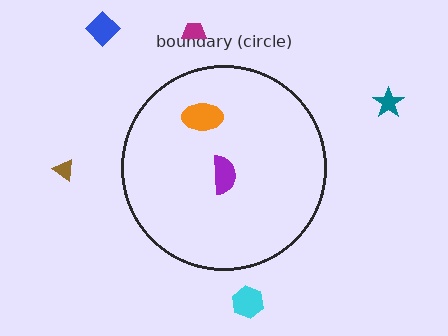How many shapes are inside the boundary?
2 inside, 5 outside.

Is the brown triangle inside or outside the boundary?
Outside.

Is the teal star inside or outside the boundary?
Outside.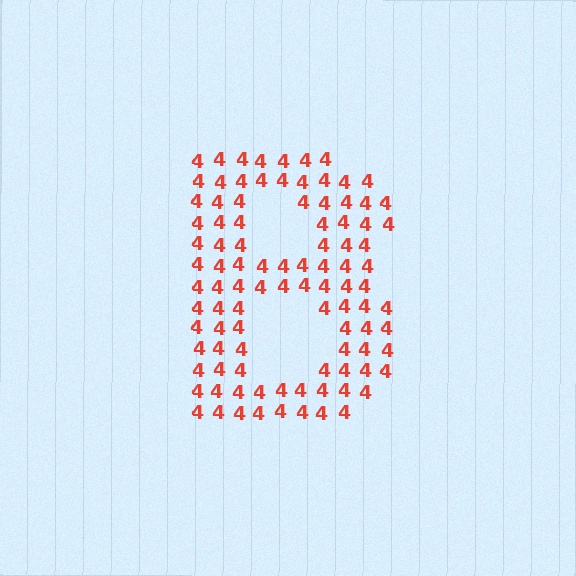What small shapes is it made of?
It is made of small digit 4's.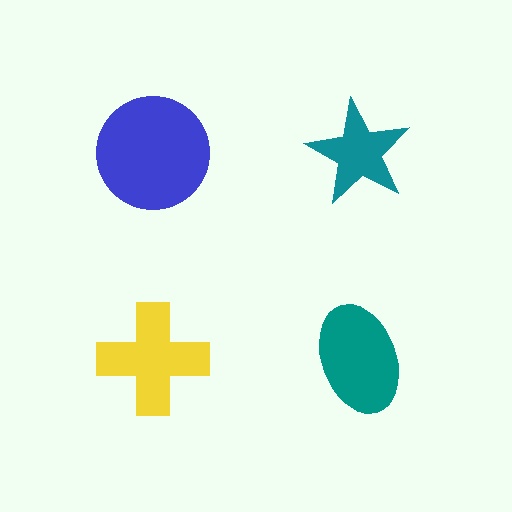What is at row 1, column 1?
A blue circle.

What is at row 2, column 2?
A teal ellipse.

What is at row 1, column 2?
A teal star.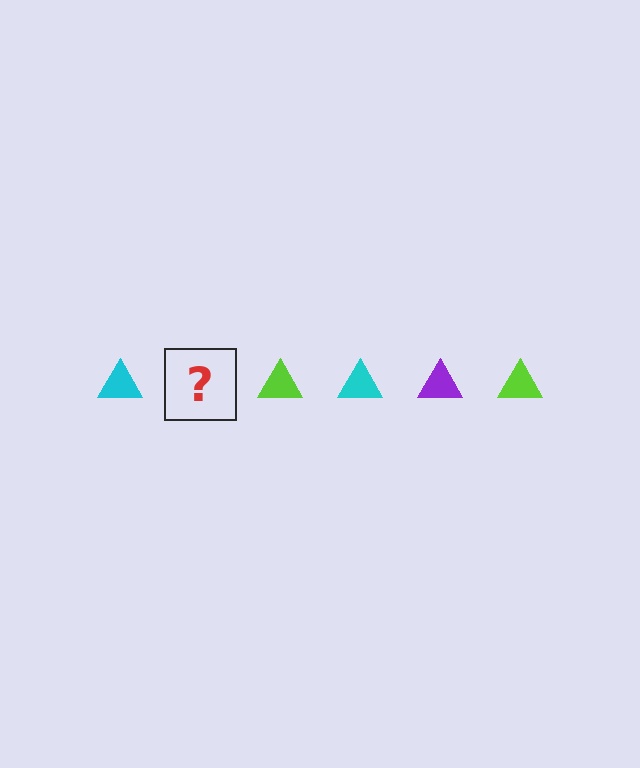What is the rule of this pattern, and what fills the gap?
The rule is that the pattern cycles through cyan, purple, lime triangles. The gap should be filled with a purple triangle.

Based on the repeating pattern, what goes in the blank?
The blank should be a purple triangle.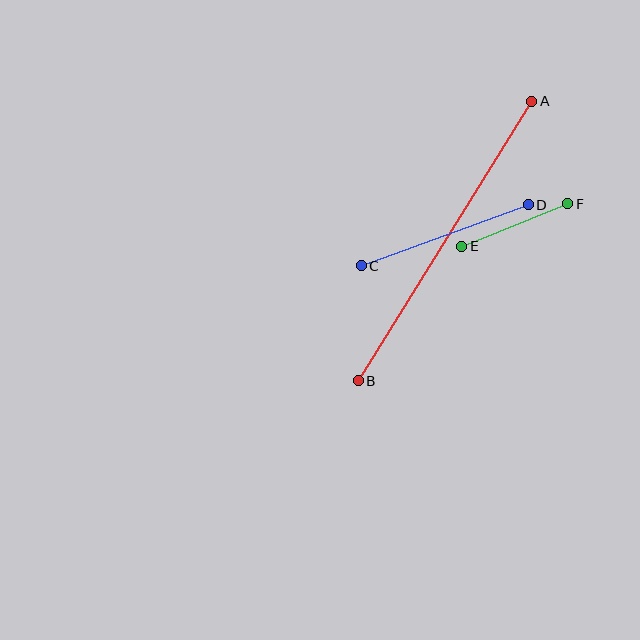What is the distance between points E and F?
The distance is approximately 114 pixels.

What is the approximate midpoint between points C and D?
The midpoint is at approximately (445, 235) pixels.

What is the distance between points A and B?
The distance is approximately 329 pixels.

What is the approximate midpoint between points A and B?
The midpoint is at approximately (445, 241) pixels.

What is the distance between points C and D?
The distance is approximately 178 pixels.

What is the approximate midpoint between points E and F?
The midpoint is at approximately (515, 225) pixels.